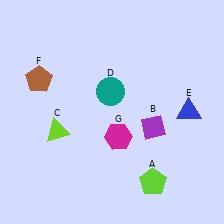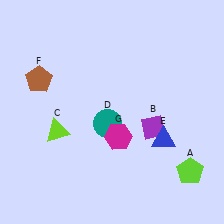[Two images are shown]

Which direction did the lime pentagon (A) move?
The lime pentagon (A) moved right.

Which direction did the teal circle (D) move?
The teal circle (D) moved down.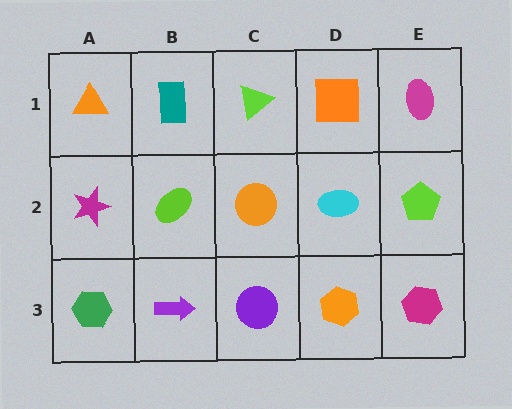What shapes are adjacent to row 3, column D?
A cyan ellipse (row 2, column D), a purple circle (row 3, column C), a magenta hexagon (row 3, column E).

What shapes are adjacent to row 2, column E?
A magenta ellipse (row 1, column E), a magenta hexagon (row 3, column E), a cyan ellipse (row 2, column D).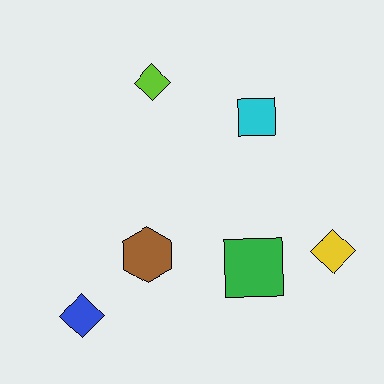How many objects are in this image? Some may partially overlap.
There are 6 objects.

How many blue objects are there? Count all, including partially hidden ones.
There is 1 blue object.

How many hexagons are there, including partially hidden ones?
There is 1 hexagon.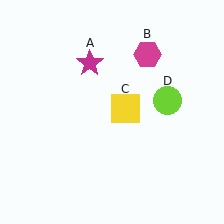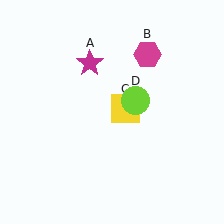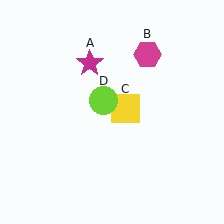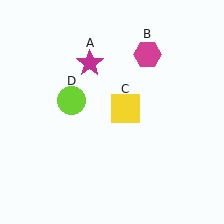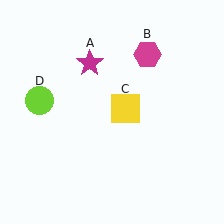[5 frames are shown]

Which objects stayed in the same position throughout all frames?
Magenta star (object A) and magenta hexagon (object B) and yellow square (object C) remained stationary.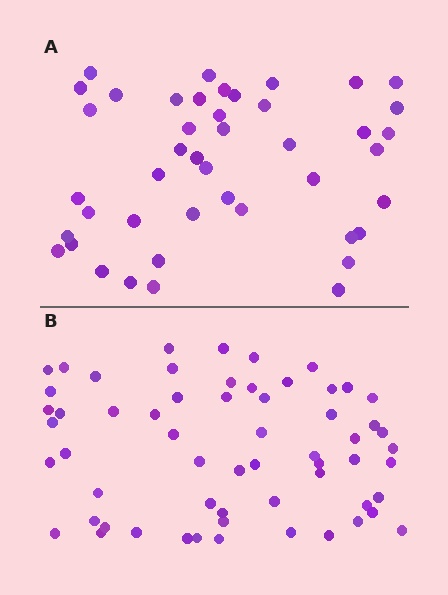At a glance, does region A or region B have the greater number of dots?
Region B (the bottom region) has more dots.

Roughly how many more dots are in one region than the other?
Region B has approximately 15 more dots than region A.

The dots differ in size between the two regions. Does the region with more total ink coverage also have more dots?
No. Region A has more total ink coverage because its dots are larger, but region B actually contains more individual dots. Total area can be misleading — the number of items is what matters here.